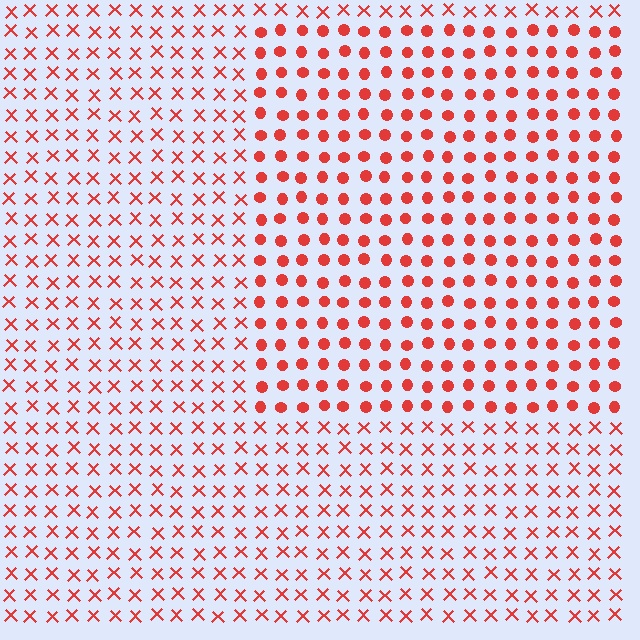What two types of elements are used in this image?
The image uses circles inside the rectangle region and X marks outside it.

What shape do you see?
I see a rectangle.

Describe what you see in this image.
The image is filled with small red elements arranged in a uniform grid. A rectangle-shaped region contains circles, while the surrounding area contains X marks. The boundary is defined purely by the change in element shape.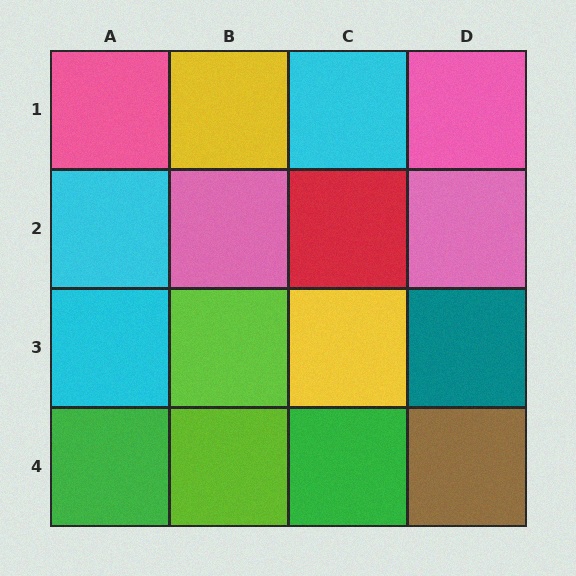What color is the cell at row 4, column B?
Lime.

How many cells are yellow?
2 cells are yellow.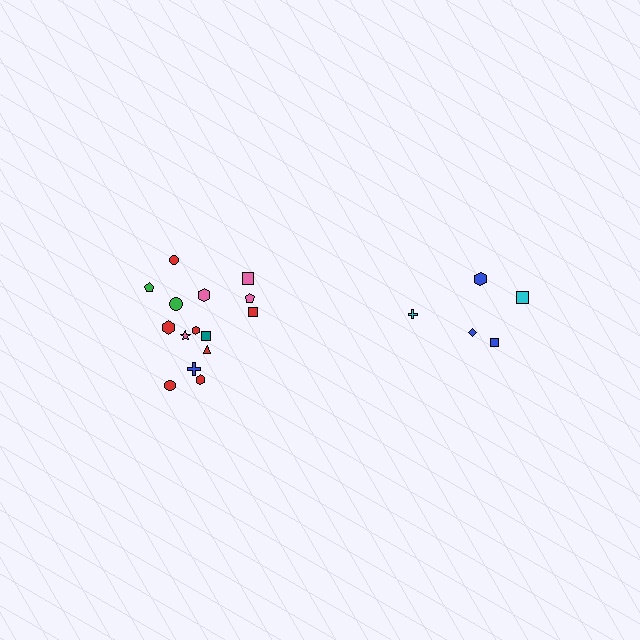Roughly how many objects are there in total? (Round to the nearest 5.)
Roughly 20 objects in total.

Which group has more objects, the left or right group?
The left group.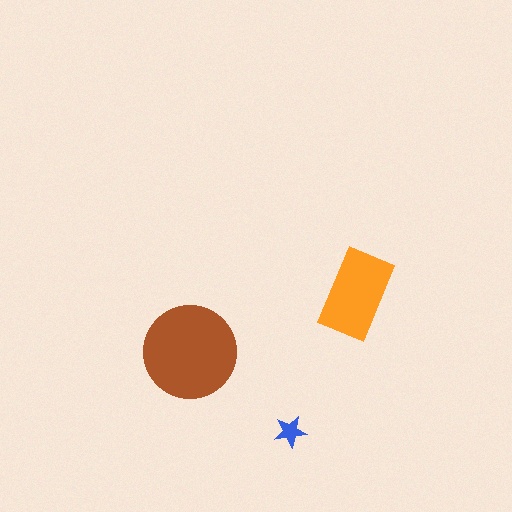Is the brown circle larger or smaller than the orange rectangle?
Larger.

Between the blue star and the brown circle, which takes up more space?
The brown circle.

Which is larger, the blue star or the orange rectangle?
The orange rectangle.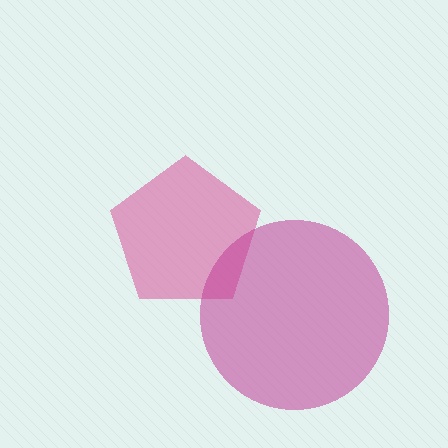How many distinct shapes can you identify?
There are 2 distinct shapes: a pink pentagon, a magenta circle.